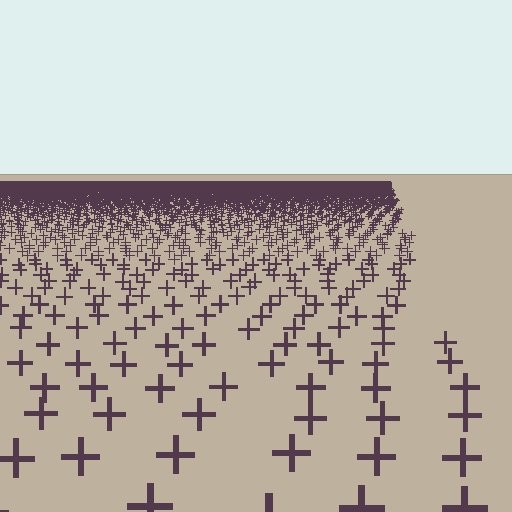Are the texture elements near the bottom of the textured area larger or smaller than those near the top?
Larger. Near the bottom, elements are closer to the viewer and appear at a bigger on-screen size.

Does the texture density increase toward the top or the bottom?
Density increases toward the top.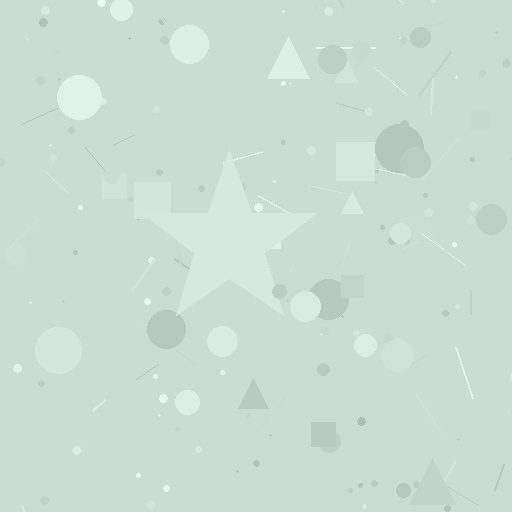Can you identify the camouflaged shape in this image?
The camouflaged shape is a star.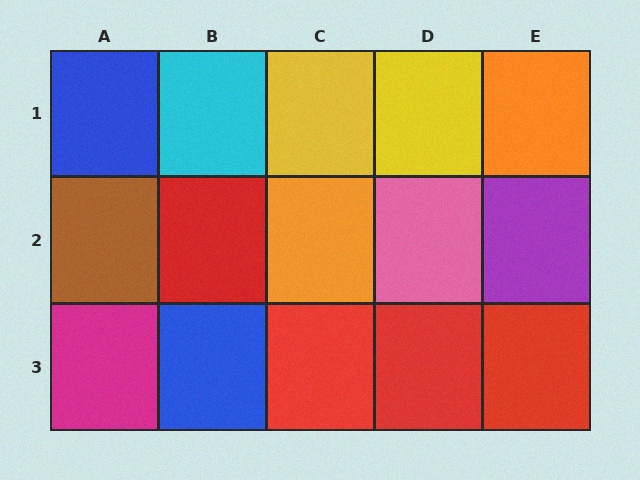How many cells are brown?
1 cell is brown.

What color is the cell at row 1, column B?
Cyan.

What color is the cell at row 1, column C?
Yellow.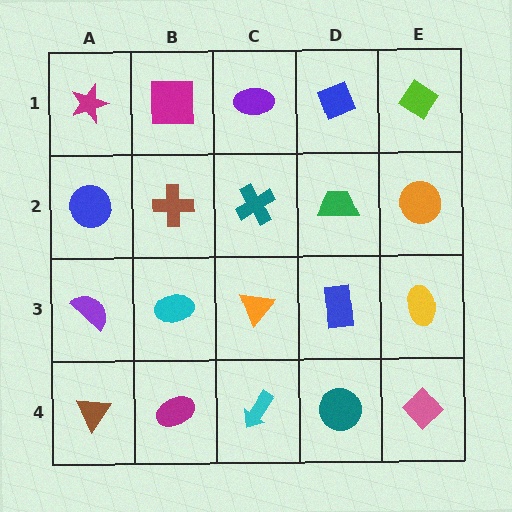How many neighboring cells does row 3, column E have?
3.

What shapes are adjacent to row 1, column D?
A green trapezoid (row 2, column D), a purple ellipse (row 1, column C), a lime diamond (row 1, column E).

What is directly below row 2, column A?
A purple semicircle.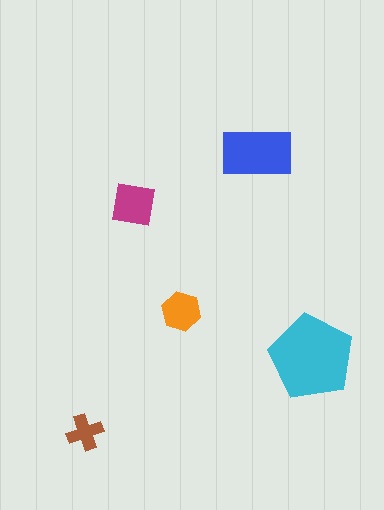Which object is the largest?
The cyan pentagon.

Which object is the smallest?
The brown cross.